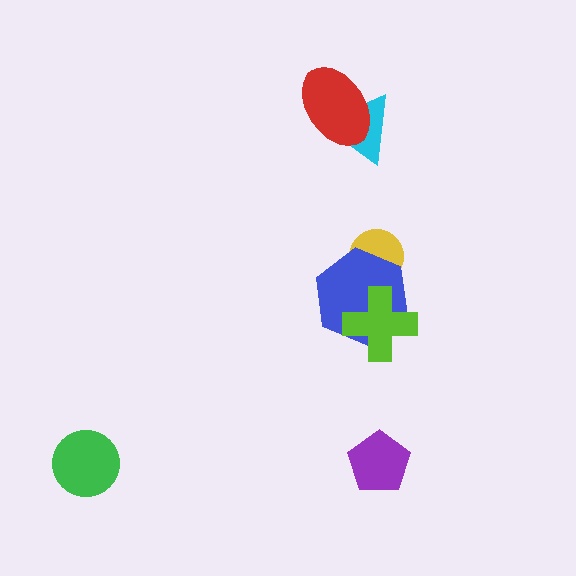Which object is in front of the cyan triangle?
The red ellipse is in front of the cyan triangle.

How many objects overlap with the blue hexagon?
2 objects overlap with the blue hexagon.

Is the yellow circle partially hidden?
Yes, it is partially covered by another shape.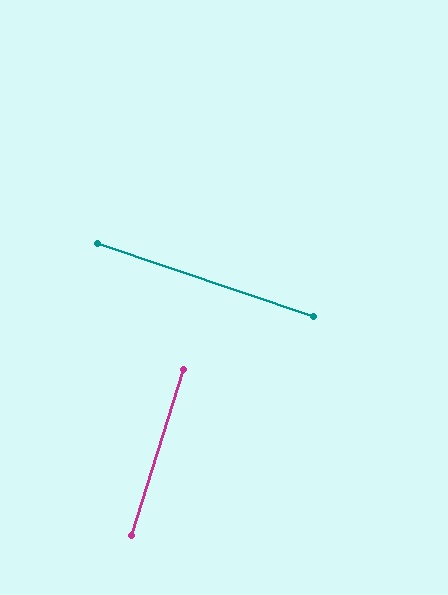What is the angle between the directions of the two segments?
Approximately 89 degrees.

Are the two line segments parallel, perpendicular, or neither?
Perpendicular — they meet at approximately 89°.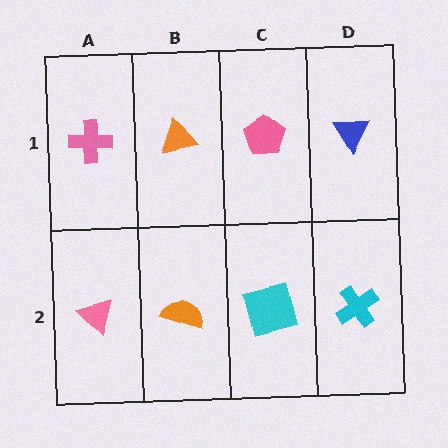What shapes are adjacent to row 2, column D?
A blue triangle (row 1, column D), a cyan square (row 2, column C).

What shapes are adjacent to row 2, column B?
An orange triangle (row 1, column B), a pink triangle (row 2, column A), a cyan square (row 2, column C).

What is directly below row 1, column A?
A pink triangle.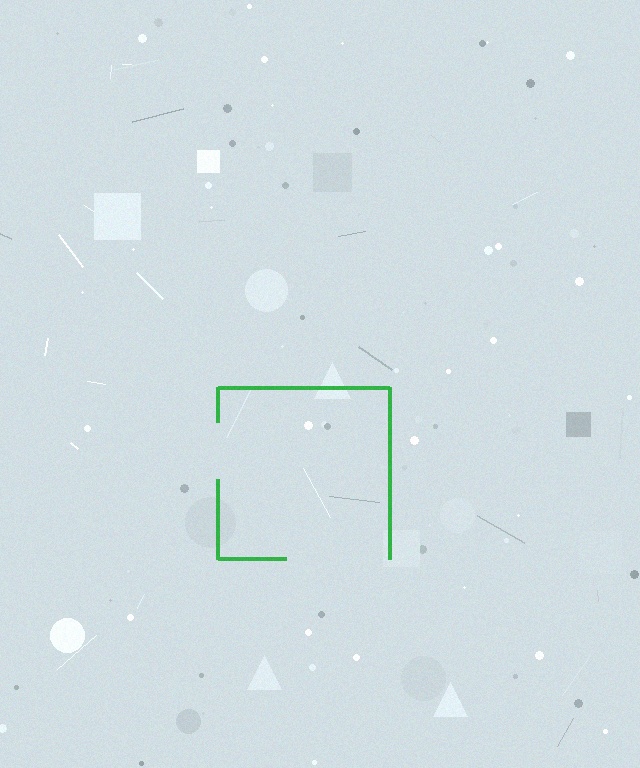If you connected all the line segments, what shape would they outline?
They would outline a square.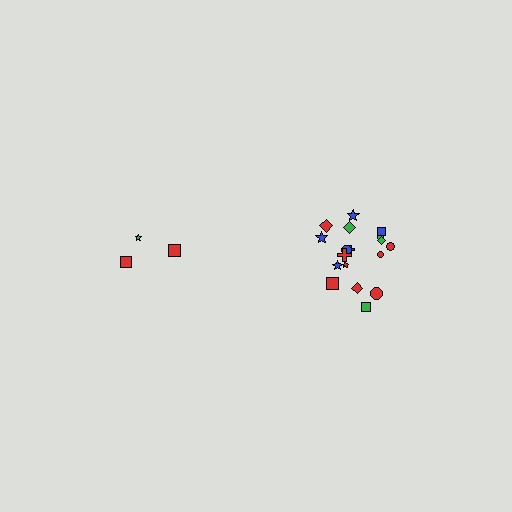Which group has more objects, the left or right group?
The right group.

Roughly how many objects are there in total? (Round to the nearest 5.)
Roughly 20 objects in total.